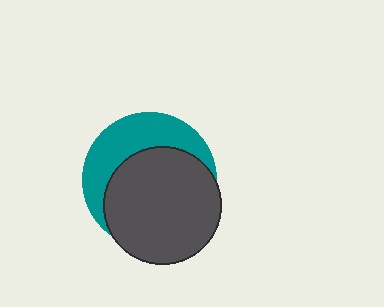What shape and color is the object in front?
The object in front is a dark gray circle.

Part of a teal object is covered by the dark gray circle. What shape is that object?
It is a circle.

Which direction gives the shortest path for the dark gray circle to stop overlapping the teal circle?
Moving toward the lower-right gives the shortest separation.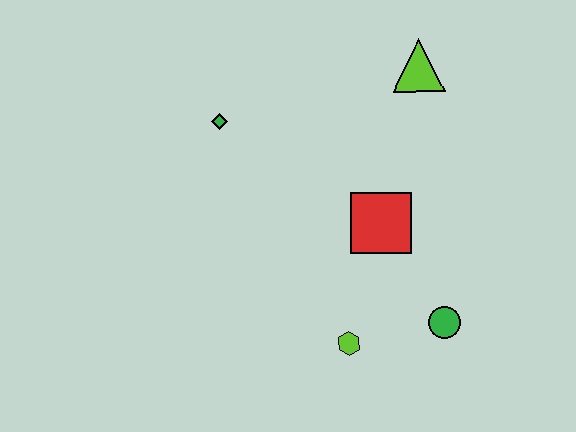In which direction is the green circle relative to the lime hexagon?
The green circle is to the right of the lime hexagon.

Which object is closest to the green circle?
The lime hexagon is closest to the green circle.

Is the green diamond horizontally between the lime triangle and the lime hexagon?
No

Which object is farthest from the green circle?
The green diamond is farthest from the green circle.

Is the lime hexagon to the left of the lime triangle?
Yes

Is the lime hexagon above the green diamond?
No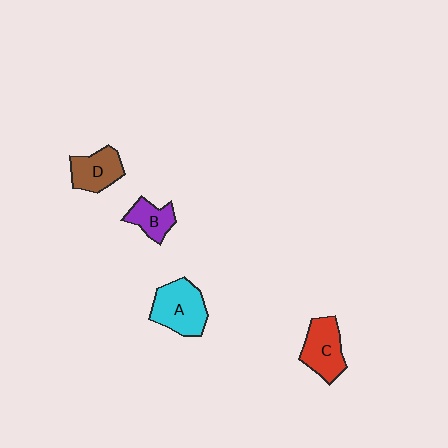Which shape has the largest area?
Shape A (cyan).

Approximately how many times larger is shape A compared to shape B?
Approximately 1.7 times.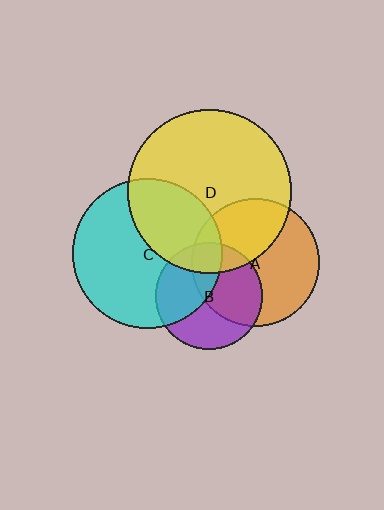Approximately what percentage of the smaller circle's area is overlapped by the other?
Approximately 35%.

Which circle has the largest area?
Circle D (yellow).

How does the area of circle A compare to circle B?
Approximately 1.4 times.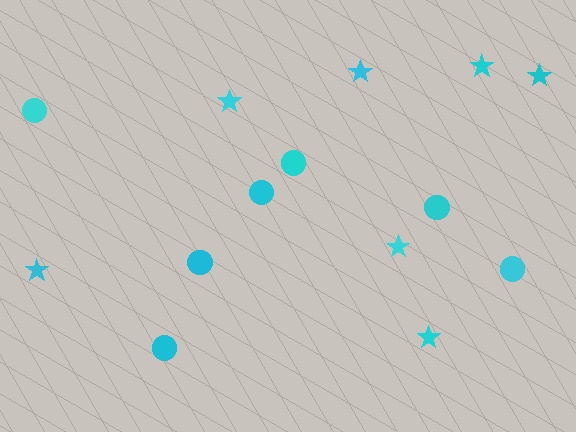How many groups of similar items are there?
There are 2 groups: one group of stars (7) and one group of circles (7).